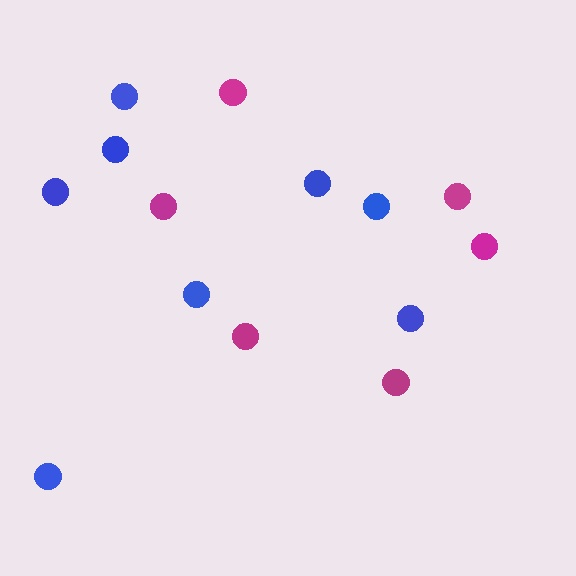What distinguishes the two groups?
There are 2 groups: one group of blue circles (8) and one group of magenta circles (6).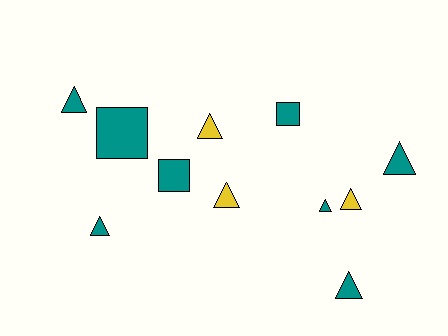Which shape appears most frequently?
Triangle, with 8 objects.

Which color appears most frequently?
Teal, with 8 objects.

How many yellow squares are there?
There are no yellow squares.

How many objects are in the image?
There are 11 objects.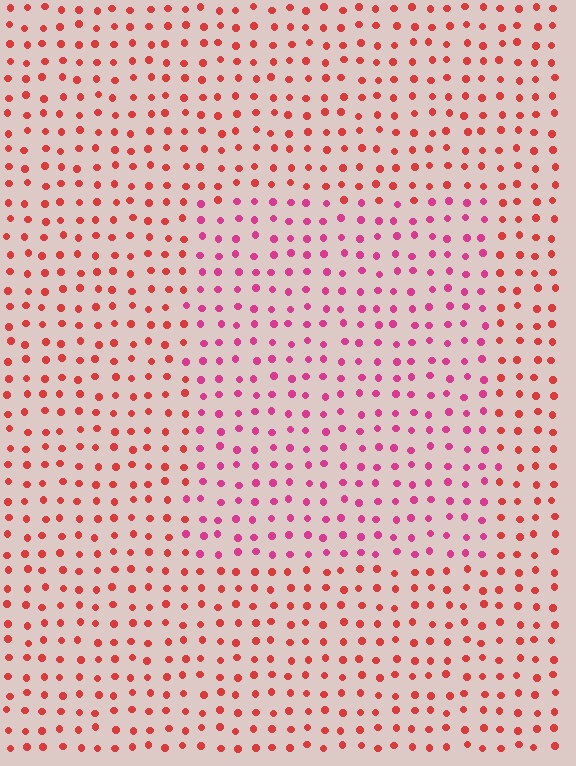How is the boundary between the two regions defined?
The boundary is defined purely by a slight shift in hue (about 33 degrees). Spacing, size, and orientation are identical on both sides.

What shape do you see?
I see a rectangle.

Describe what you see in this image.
The image is filled with small red elements in a uniform arrangement. A rectangle-shaped region is visible where the elements are tinted to a slightly different hue, forming a subtle color boundary.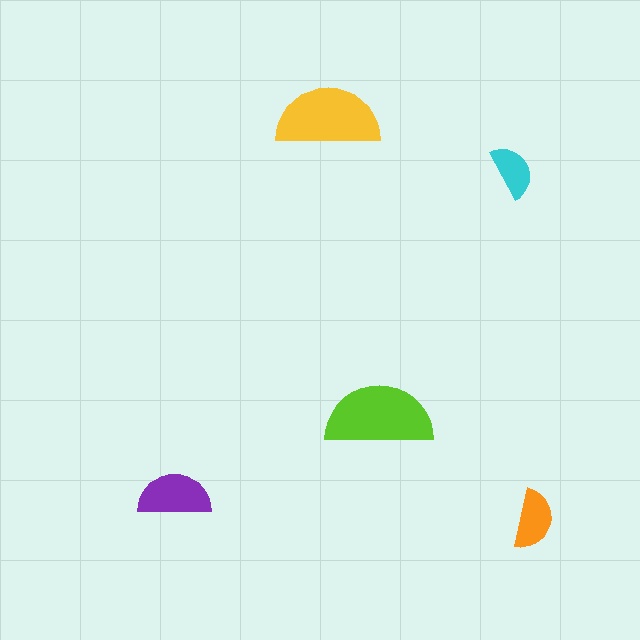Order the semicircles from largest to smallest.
the lime one, the yellow one, the purple one, the orange one, the cyan one.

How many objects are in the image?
There are 5 objects in the image.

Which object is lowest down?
The orange semicircle is bottommost.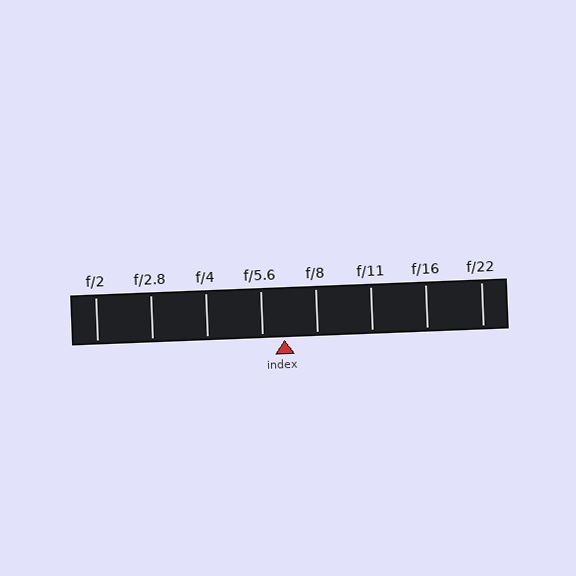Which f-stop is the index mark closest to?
The index mark is closest to f/5.6.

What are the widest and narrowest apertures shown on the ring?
The widest aperture shown is f/2 and the narrowest is f/22.